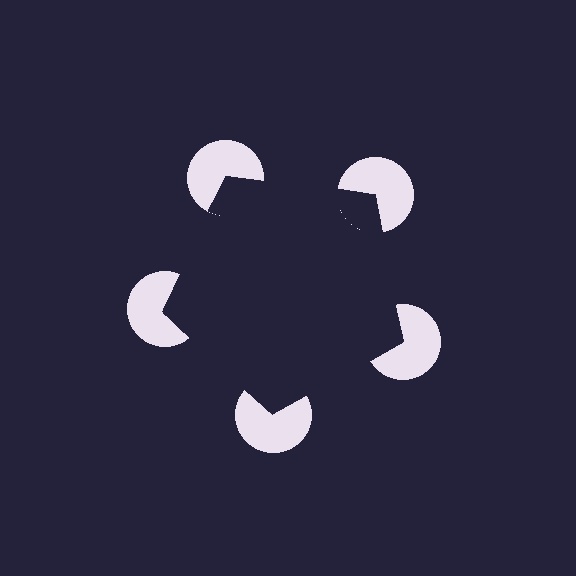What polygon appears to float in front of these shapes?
An illusory pentagon — its edges are inferred from the aligned wedge cuts in the pac-man discs, not physically drawn.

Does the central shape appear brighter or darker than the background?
It typically appears slightly darker than the background, even though no actual brightness change is drawn.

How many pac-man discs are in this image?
There are 5 — one at each vertex of the illusory pentagon.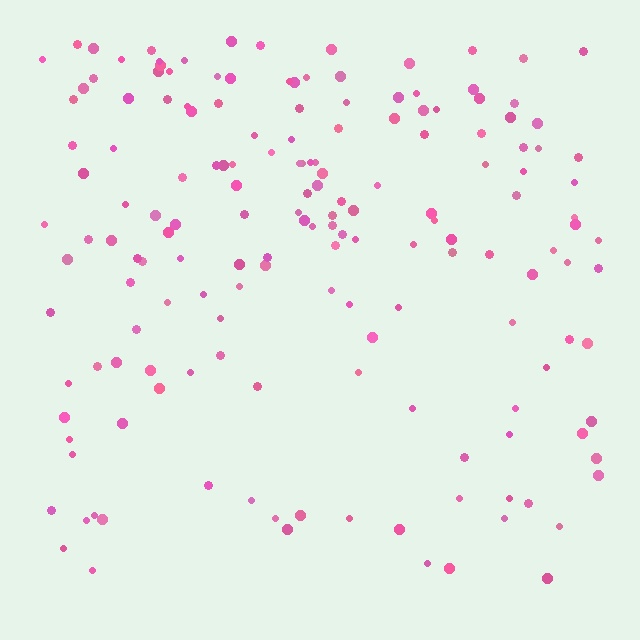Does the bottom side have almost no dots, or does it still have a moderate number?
Still a moderate number, just noticeably fewer than the top.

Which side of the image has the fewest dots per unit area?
The bottom.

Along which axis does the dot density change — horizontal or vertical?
Vertical.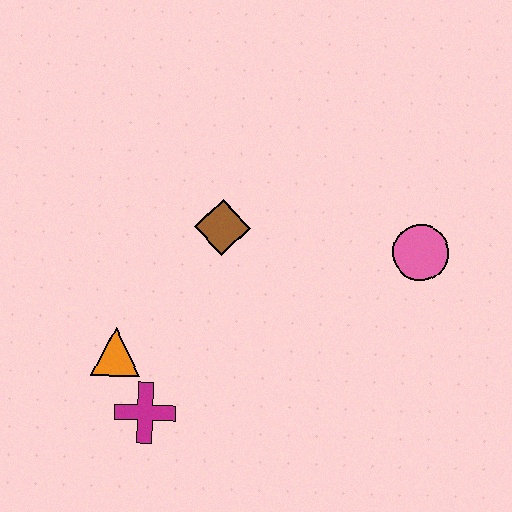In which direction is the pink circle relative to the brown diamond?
The pink circle is to the right of the brown diamond.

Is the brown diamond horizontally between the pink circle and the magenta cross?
Yes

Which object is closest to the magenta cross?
The orange triangle is closest to the magenta cross.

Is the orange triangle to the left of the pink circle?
Yes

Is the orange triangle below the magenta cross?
No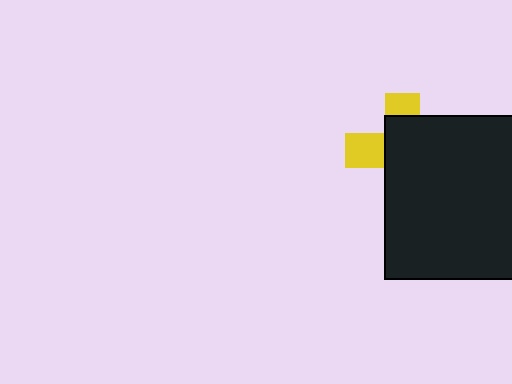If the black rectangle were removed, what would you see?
You would see the complete yellow cross.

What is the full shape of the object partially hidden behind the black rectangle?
The partially hidden object is a yellow cross.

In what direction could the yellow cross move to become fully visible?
The yellow cross could move left. That would shift it out from behind the black rectangle entirely.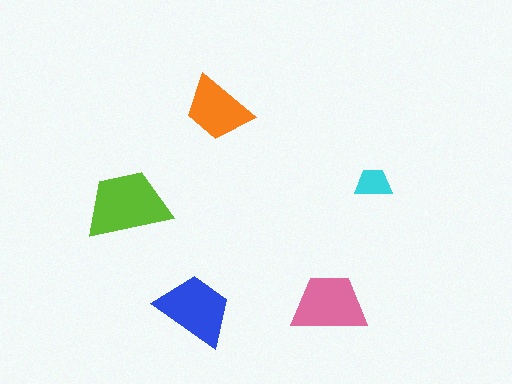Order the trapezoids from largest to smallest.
the lime one, the blue one, the pink one, the orange one, the cyan one.